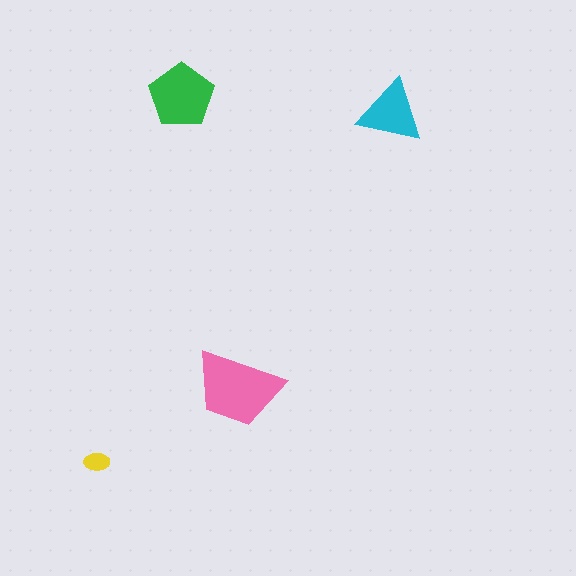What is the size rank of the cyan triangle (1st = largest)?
3rd.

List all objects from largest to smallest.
The pink trapezoid, the green pentagon, the cyan triangle, the yellow ellipse.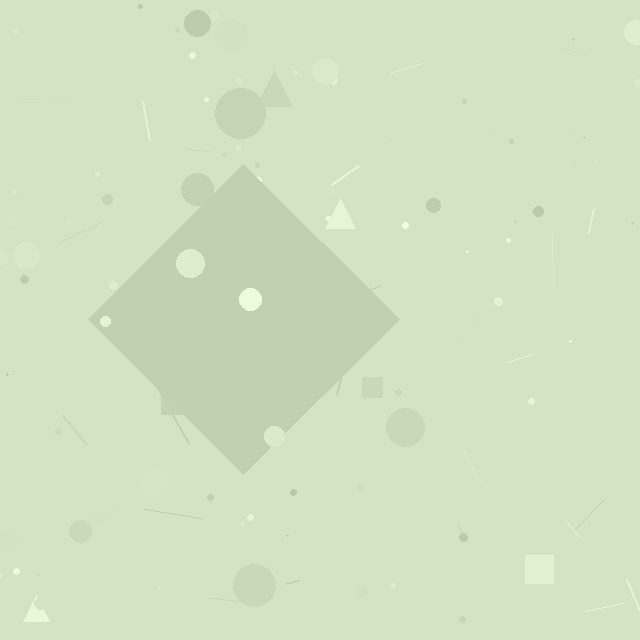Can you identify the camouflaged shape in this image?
The camouflaged shape is a diamond.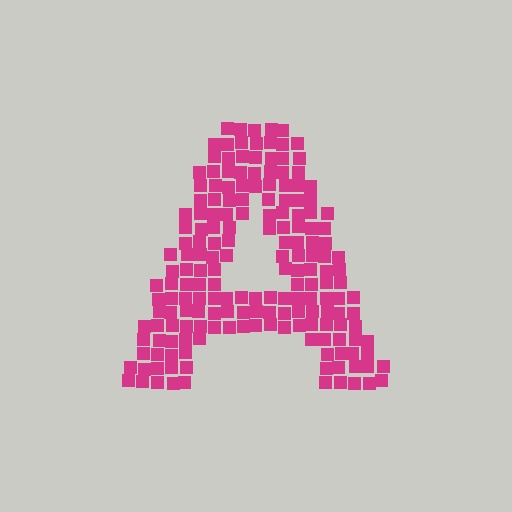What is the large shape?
The large shape is the letter A.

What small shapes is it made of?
It is made of small squares.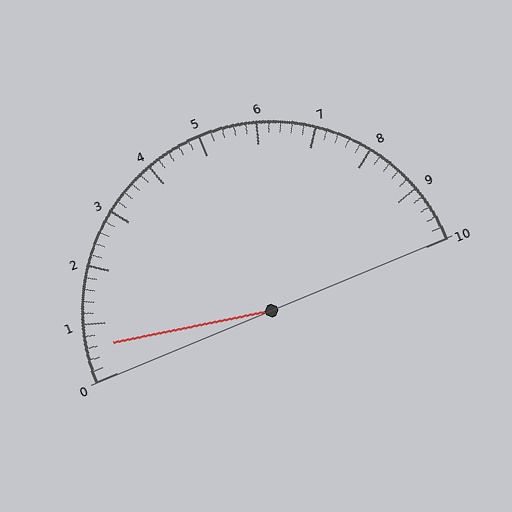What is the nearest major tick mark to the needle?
The nearest major tick mark is 1.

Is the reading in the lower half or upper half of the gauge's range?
The reading is in the lower half of the range (0 to 10).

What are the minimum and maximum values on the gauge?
The gauge ranges from 0 to 10.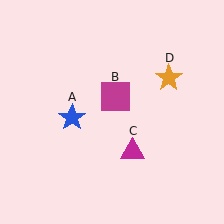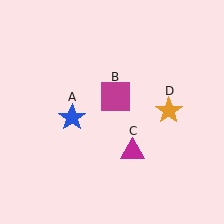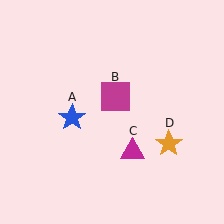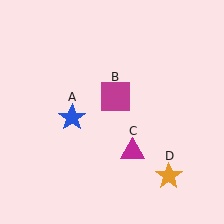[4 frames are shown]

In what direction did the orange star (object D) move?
The orange star (object D) moved down.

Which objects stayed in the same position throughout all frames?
Blue star (object A) and magenta square (object B) and magenta triangle (object C) remained stationary.